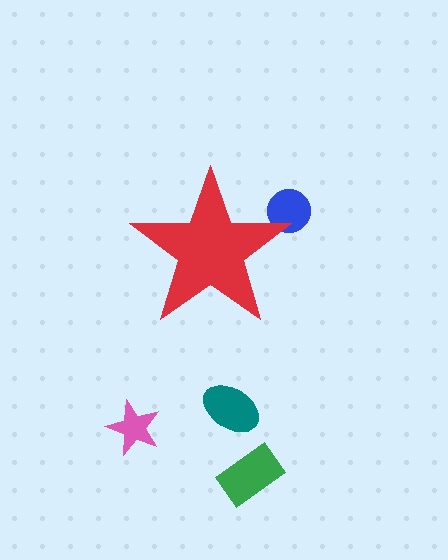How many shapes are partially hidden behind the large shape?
1 shape is partially hidden.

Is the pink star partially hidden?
No, the pink star is fully visible.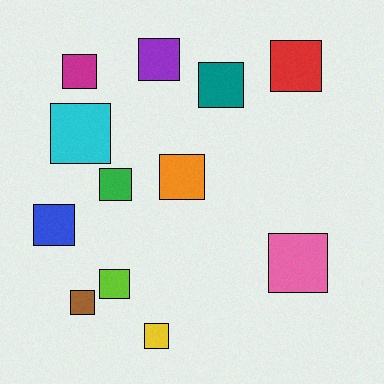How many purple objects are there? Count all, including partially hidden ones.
There is 1 purple object.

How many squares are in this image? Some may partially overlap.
There are 12 squares.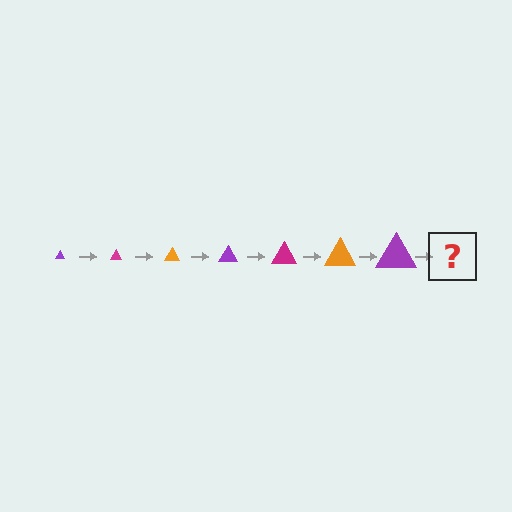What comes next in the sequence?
The next element should be a magenta triangle, larger than the previous one.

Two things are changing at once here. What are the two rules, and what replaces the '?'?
The two rules are that the triangle grows larger each step and the color cycles through purple, magenta, and orange. The '?' should be a magenta triangle, larger than the previous one.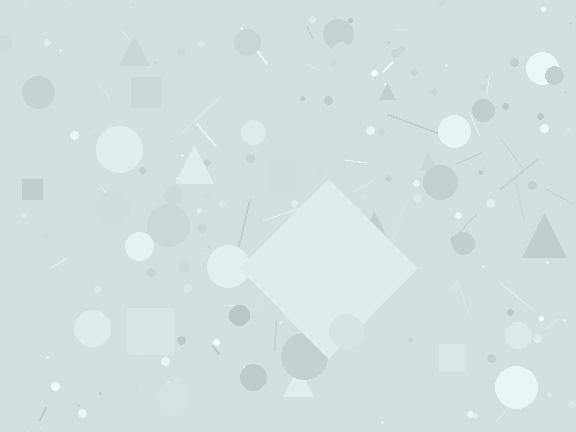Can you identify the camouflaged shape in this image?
The camouflaged shape is a diamond.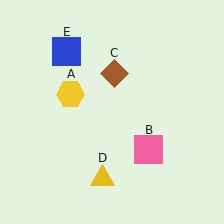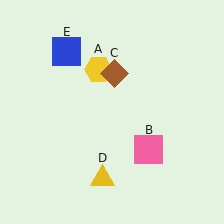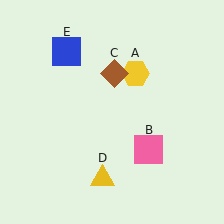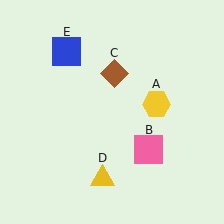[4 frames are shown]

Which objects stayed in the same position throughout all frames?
Pink square (object B) and brown diamond (object C) and yellow triangle (object D) and blue square (object E) remained stationary.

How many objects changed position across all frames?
1 object changed position: yellow hexagon (object A).